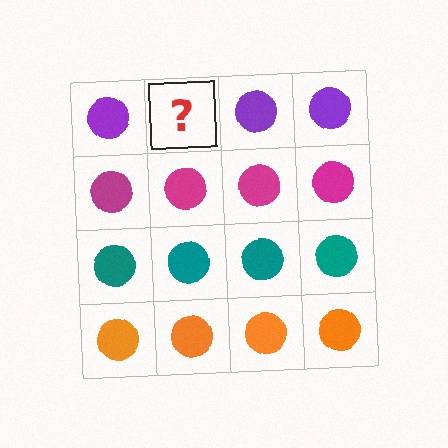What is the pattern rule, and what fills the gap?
The rule is that each row has a consistent color. The gap should be filled with a purple circle.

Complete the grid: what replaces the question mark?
The question mark should be replaced with a purple circle.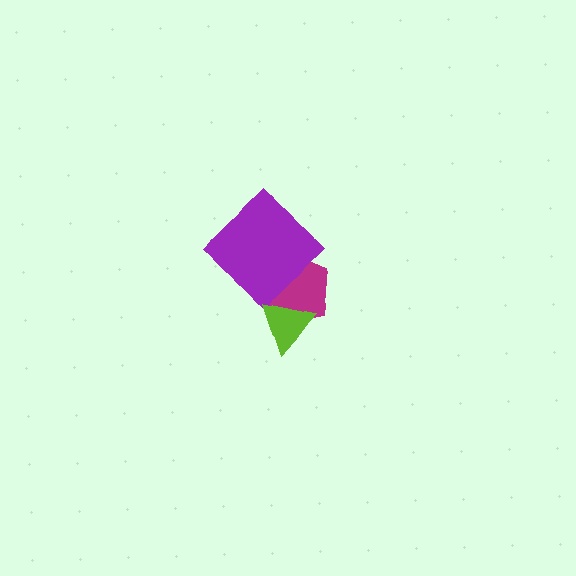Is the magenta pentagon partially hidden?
Yes, it is partially covered by another shape.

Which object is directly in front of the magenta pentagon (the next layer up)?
The purple diamond is directly in front of the magenta pentagon.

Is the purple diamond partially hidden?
No, no other shape covers it.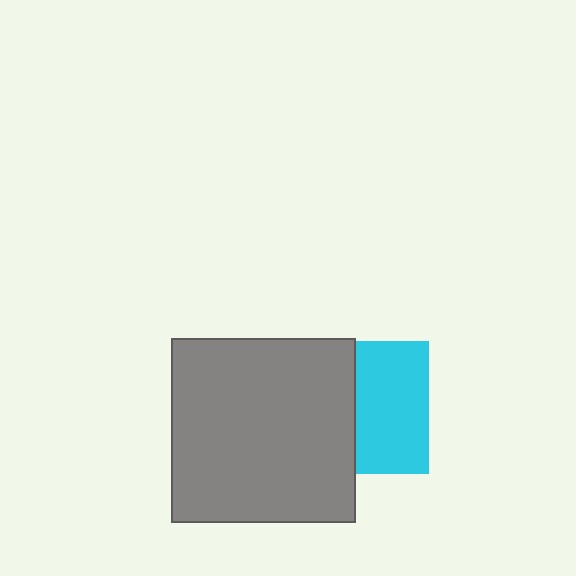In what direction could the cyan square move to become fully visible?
The cyan square could move right. That would shift it out from behind the gray square entirely.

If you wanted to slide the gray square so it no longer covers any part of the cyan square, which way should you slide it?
Slide it left — that is the most direct way to separate the two shapes.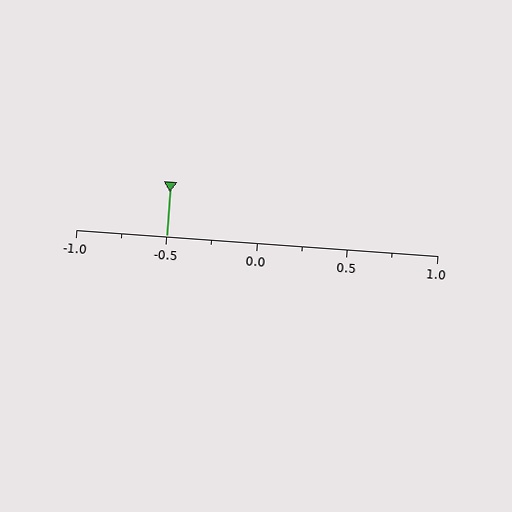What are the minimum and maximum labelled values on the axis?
The axis runs from -1.0 to 1.0.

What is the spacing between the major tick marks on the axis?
The major ticks are spaced 0.5 apart.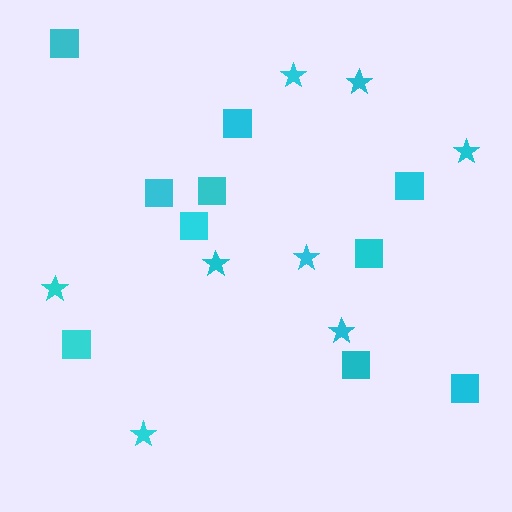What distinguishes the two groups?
There are 2 groups: one group of stars (8) and one group of squares (10).